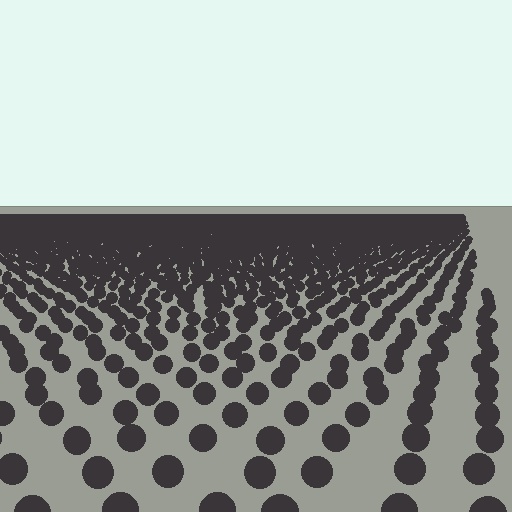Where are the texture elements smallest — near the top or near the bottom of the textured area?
Near the top.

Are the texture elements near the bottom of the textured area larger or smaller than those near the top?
Larger. Near the bottom, elements are closer to the viewer and appear at a bigger on-screen size.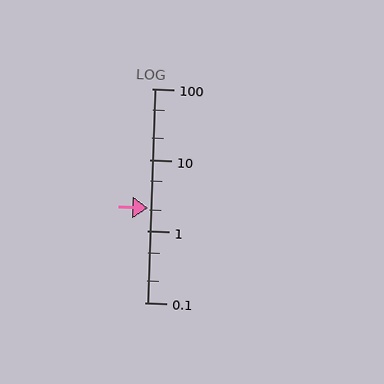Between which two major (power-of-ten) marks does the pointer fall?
The pointer is between 1 and 10.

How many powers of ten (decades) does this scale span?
The scale spans 3 decades, from 0.1 to 100.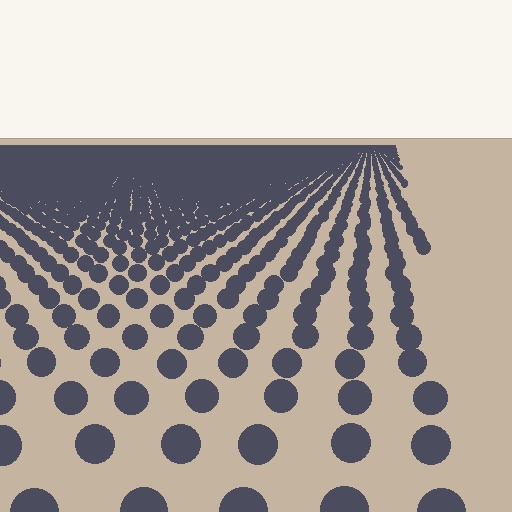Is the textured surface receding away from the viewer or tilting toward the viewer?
The surface is receding away from the viewer. Texture elements get smaller and denser toward the top.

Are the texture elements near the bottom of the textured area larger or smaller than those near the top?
Larger. Near the bottom, elements are closer to the viewer and appear at a bigger on-screen size.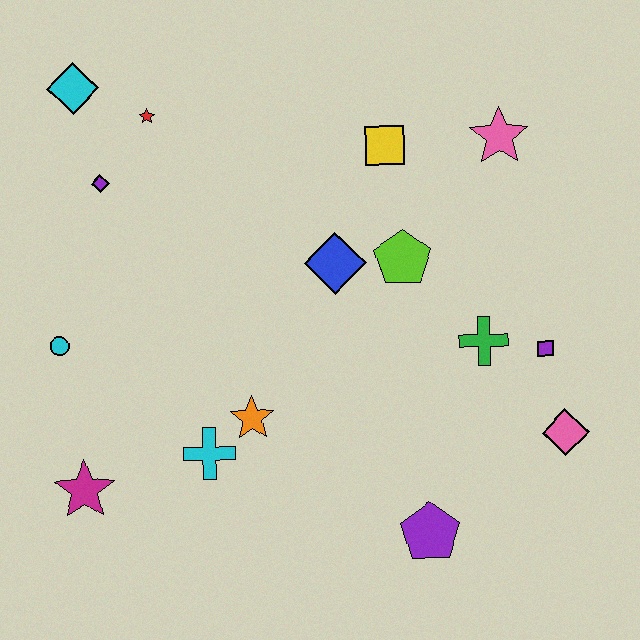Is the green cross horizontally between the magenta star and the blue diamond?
No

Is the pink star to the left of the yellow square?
No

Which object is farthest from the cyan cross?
The pink star is farthest from the cyan cross.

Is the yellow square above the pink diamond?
Yes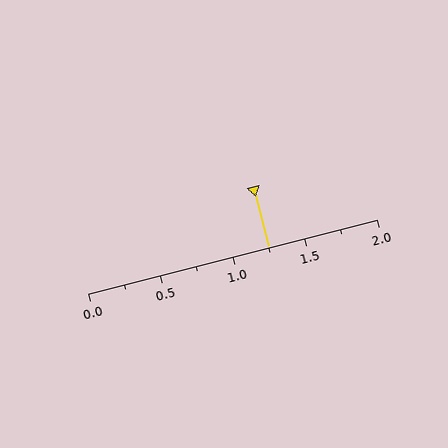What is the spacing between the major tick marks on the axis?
The major ticks are spaced 0.5 apart.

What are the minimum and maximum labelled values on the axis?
The axis runs from 0.0 to 2.0.